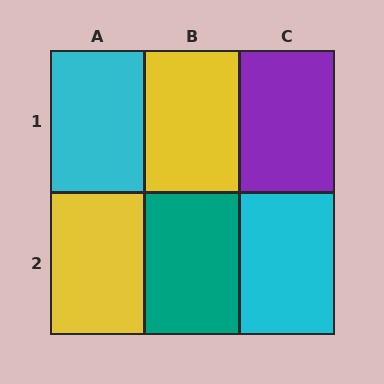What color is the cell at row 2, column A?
Yellow.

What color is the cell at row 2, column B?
Teal.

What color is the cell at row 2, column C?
Cyan.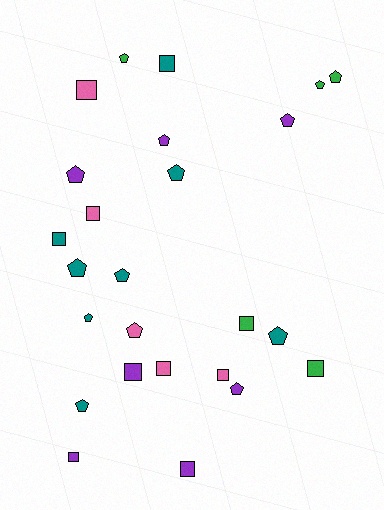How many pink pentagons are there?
There is 1 pink pentagon.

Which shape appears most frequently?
Pentagon, with 14 objects.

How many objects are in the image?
There are 25 objects.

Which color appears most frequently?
Teal, with 8 objects.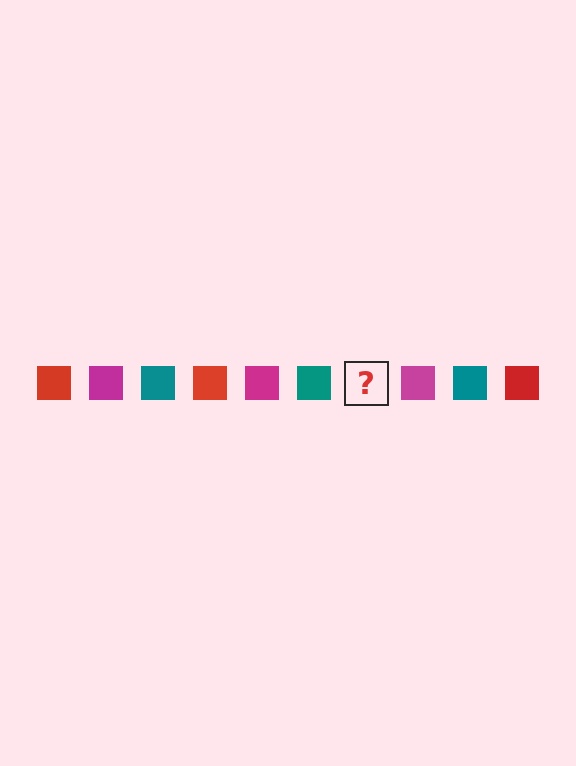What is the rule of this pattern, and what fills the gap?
The rule is that the pattern cycles through red, magenta, teal squares. The gap should be filled with a red square.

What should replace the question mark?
The question mark should be replaced with a red square.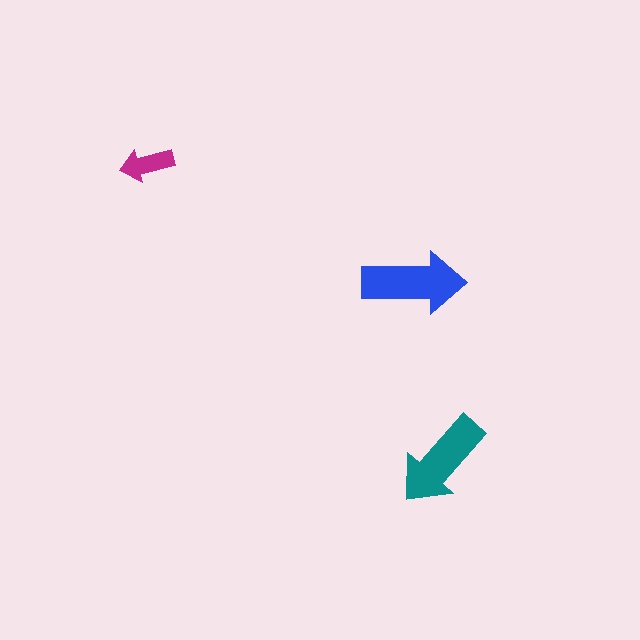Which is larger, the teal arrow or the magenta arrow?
The teal one.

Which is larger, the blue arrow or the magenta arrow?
The blue one.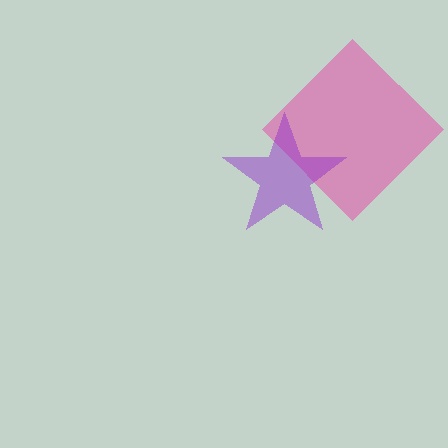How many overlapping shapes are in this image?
There are 2 overlapping shapes in the image.